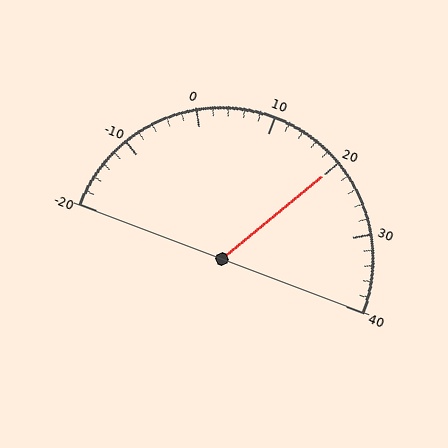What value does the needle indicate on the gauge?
The needle indicates approximately 20.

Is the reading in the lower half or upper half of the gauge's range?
The reading is in the upper half of the range (-20 to 40).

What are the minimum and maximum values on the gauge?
The gauge ranges from -20 to 40.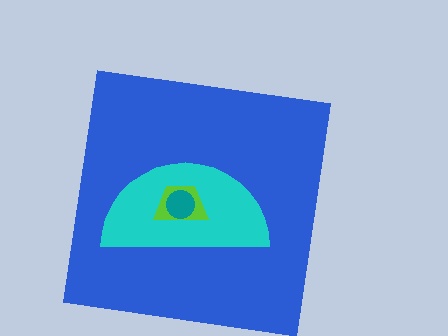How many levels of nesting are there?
4.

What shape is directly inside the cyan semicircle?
The lime trapezoid.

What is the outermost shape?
The blue square.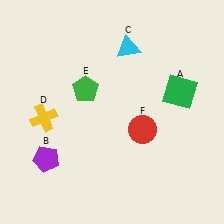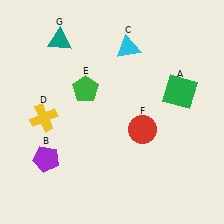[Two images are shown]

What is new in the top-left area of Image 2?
A teal triangle (G) was added in the top-left area of Image 2.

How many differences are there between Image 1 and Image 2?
There is 1 difference between the two images.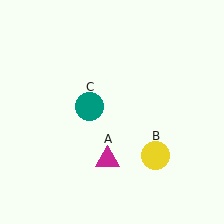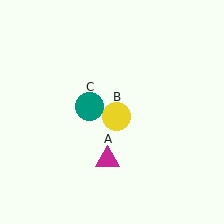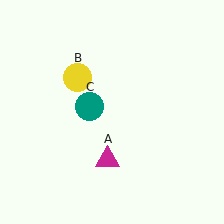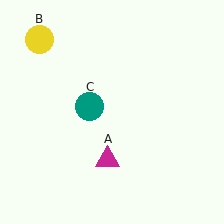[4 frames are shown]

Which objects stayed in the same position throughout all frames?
Magenta triangle (object A) and teal circle (object C) remained stationary.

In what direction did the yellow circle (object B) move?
The yellow circle (object B) moved up and to the left.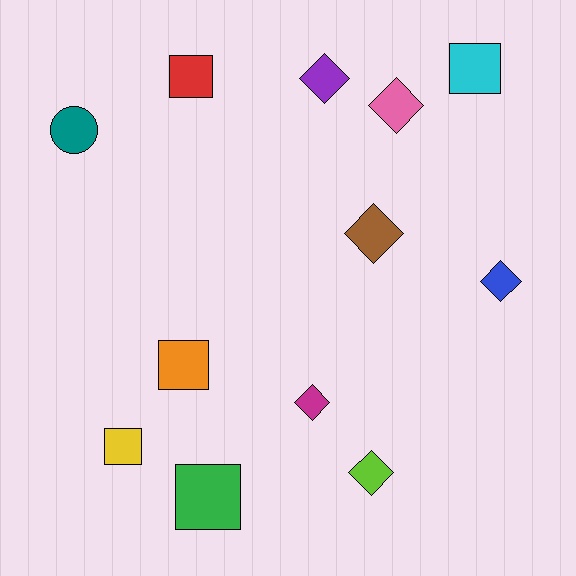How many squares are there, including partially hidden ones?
There are 5 squares.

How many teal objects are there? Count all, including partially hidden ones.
There is 1 teal object.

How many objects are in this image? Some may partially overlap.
There are 12 objects.